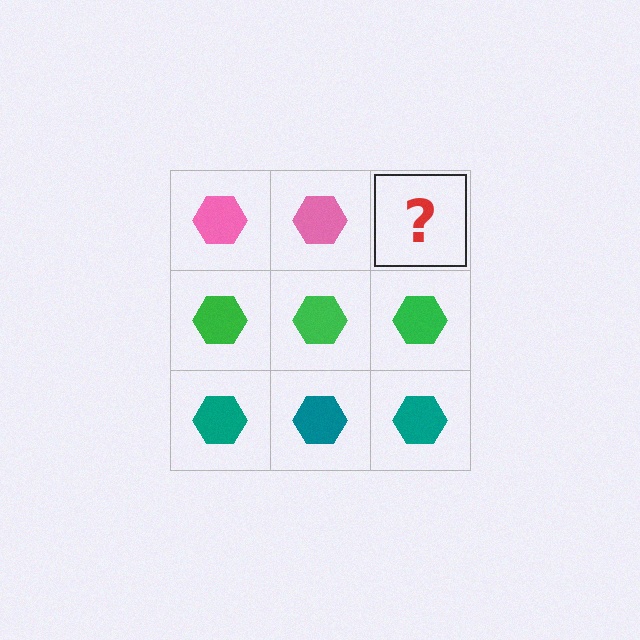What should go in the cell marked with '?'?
The missing cell should contain a pink hexagon.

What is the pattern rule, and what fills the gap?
The rule is that each row has a consistent color. The gap should be filled with a pink hexagon.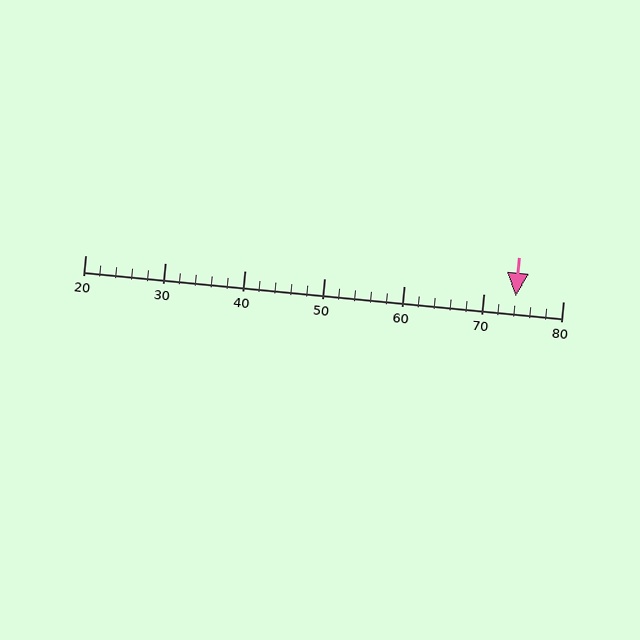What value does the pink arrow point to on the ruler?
The pink arrow points to approximately 74.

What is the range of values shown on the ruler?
The ruler shows values from 20 to 80.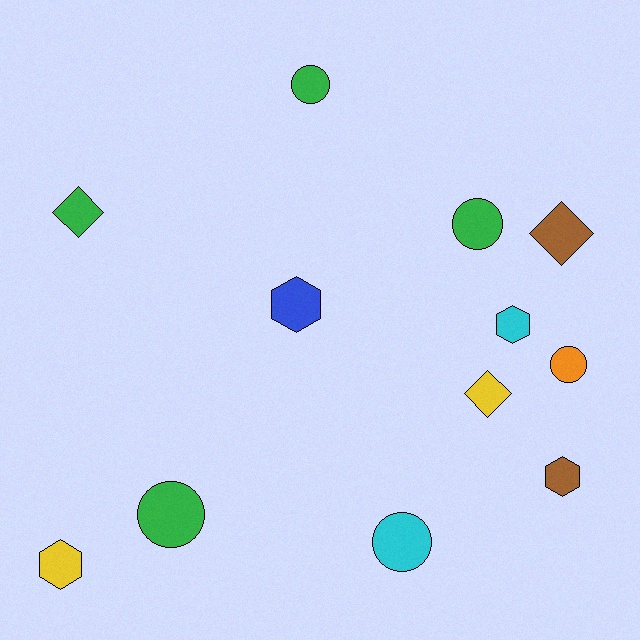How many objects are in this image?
There are 12 objects.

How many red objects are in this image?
There are no red objects.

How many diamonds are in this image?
There are 3 diamonds.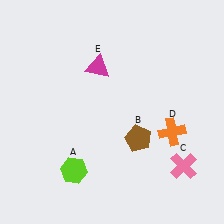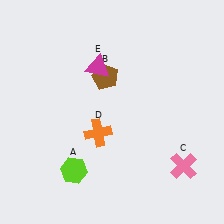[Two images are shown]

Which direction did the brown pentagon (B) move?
The brown pentagon (B) moved up.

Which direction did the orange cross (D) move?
The orange cross (D) moved left.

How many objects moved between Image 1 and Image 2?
2 objects moved between the two images.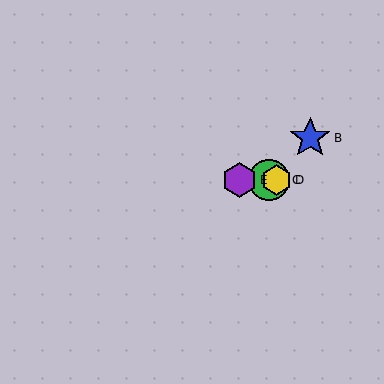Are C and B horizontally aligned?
No, C is at y≈180 and B is at y≈138.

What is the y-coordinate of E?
Object E is at y≈180.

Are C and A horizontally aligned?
Yes, both are at y≈180.